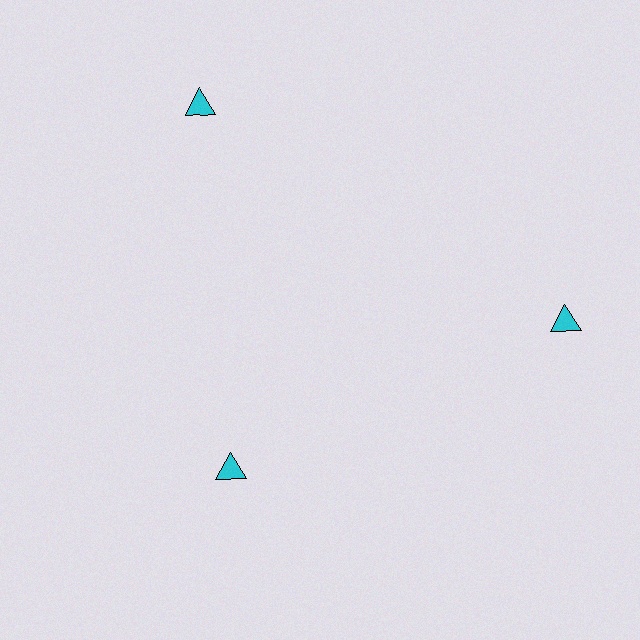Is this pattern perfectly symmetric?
No. The 3 cyan triangles are arranged in a ring, but one element near the 7 o'clock position is pulled inward toward the center, breaking the 3-fold rotational symmetry.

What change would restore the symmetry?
The symmetry would be restored by moving it outward, back onto the ring so that all 3 triangles sit at equal angles and equal distance from the center.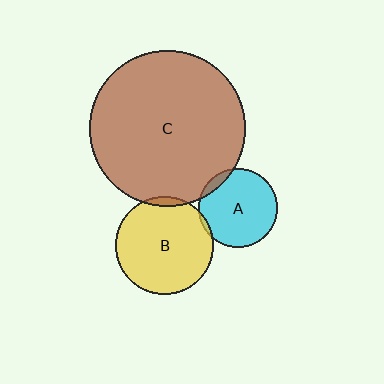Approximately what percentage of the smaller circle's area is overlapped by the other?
Approximately 5%.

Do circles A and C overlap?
Yes.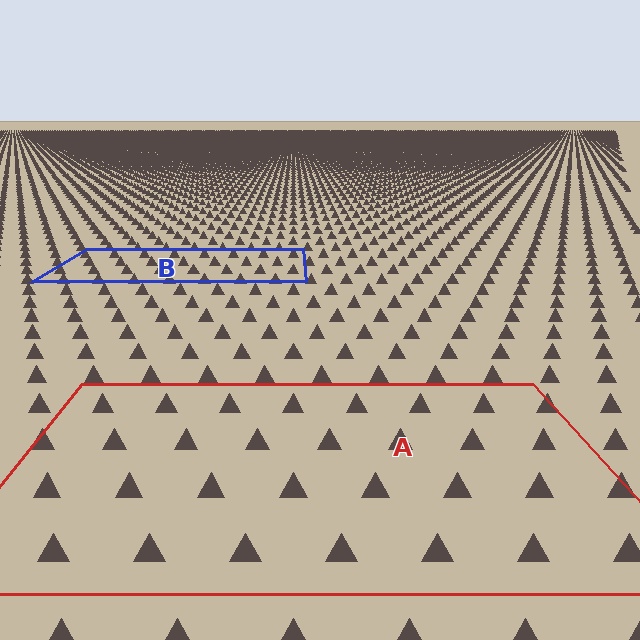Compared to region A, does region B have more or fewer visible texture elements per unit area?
Region B has more texture elements per unit area — they are packed more densely because it is farther away.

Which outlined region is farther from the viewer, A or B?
Region B is farther from the viewer — the texture elements inside it appear smaller and more densely packed.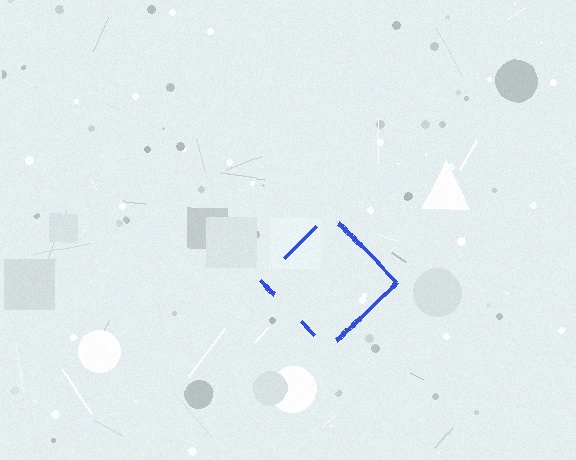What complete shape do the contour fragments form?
The contour fragments form a diamond.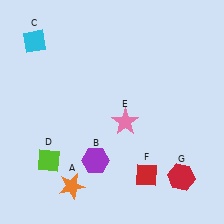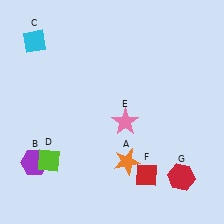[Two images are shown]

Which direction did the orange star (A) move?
The orange star (A) moved right.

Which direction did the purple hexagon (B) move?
The purple hexagon (B) moved left.